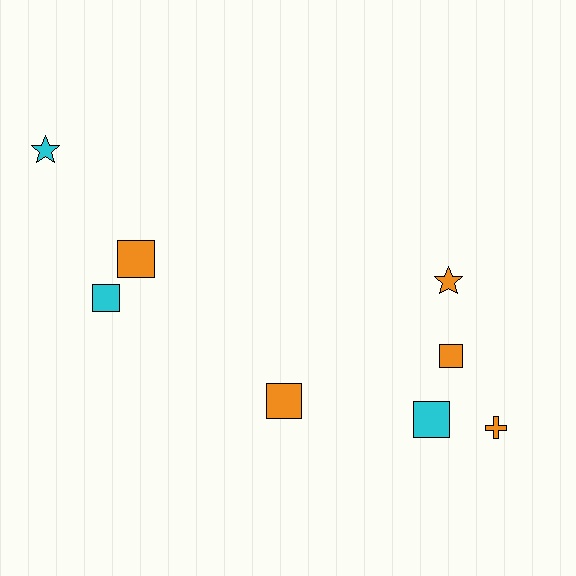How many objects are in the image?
There are 8 objects.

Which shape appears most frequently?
Square, with 5 objects.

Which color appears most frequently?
Orange, with 5 objects.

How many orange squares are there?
There are 3 orange squares.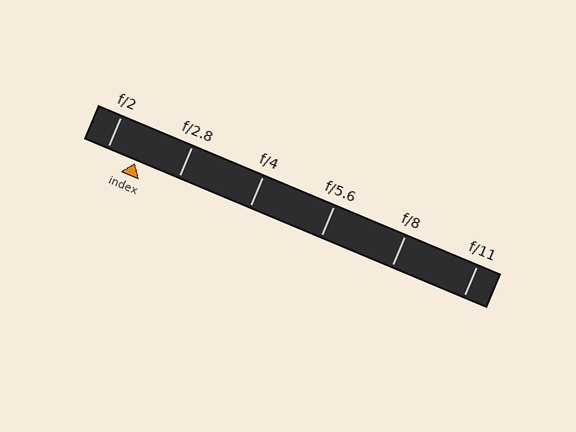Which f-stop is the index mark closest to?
The index mark is closest to f/2.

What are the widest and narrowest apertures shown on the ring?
The widest aperture shown is f/2 and the narrowest is f/11.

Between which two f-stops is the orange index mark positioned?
The index mark is between f/2 and f/2.8.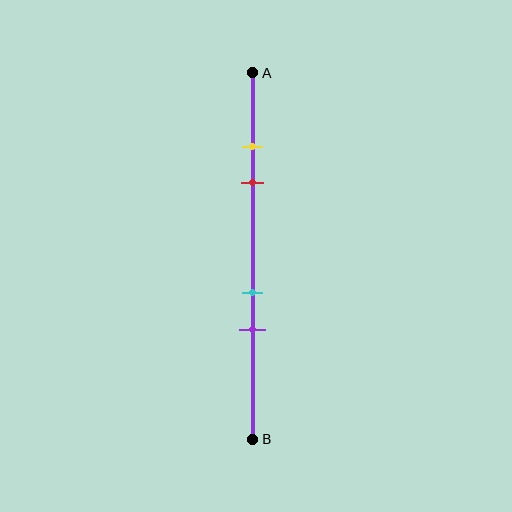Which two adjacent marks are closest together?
The yellow and red marks are the closest adjacent pair.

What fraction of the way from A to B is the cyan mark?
The cyan mark is approximately 60% (0.6) of the way from A to B.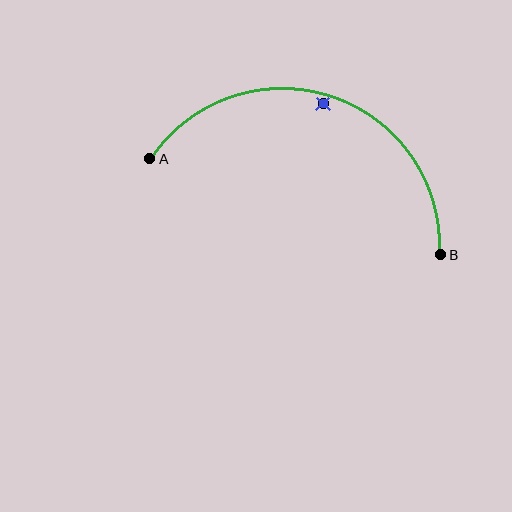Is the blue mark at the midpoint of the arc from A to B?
No — the blue mark does not lie on the arc at all. It sits slightly inside the curve.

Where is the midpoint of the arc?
The arc midpoint is the point on the curve farthest from the straight line joining A and B. It sits above that line.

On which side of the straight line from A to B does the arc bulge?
The arc bulges above the straight line connecting A and B.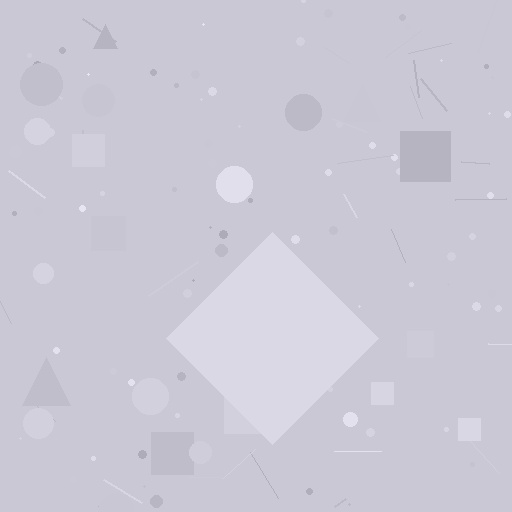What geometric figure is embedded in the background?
A diamond is embedded in the background.